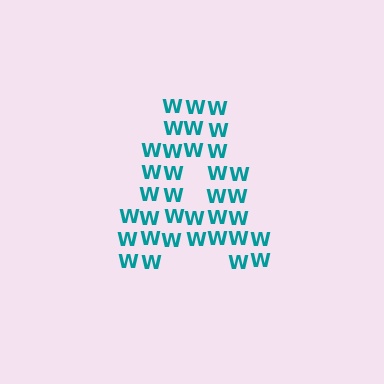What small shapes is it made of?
It is made of small letter W's.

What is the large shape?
The large shape is the letter A.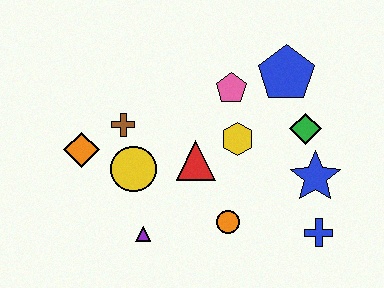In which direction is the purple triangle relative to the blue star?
The purple triangle is to the left of the blue star.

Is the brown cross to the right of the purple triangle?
No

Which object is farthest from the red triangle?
The blue cross is farthest from the red triangle.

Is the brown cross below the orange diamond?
No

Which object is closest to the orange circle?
The red triangle is closest to the orange circle.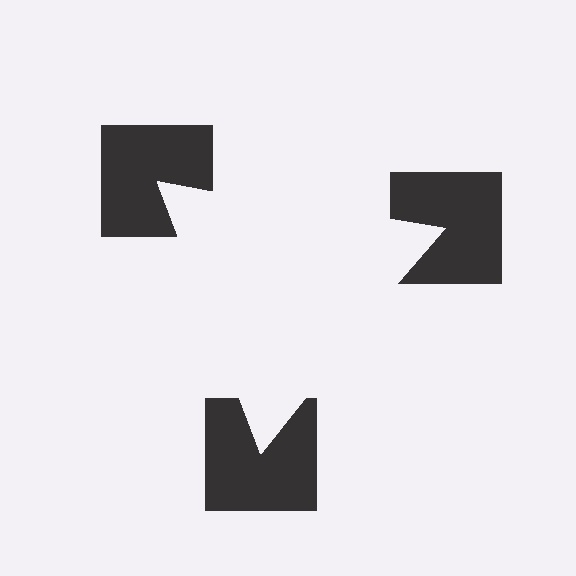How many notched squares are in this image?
There are 3 — one at each vertex of the illusory triangle.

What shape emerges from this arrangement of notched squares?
An illusory triangle — its edges are inferred from the aligned wedge cuts in the notched squares, not physically drawn.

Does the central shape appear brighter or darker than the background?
It typically appears slightly brighter than the background, even though no actual brightness change is drawn.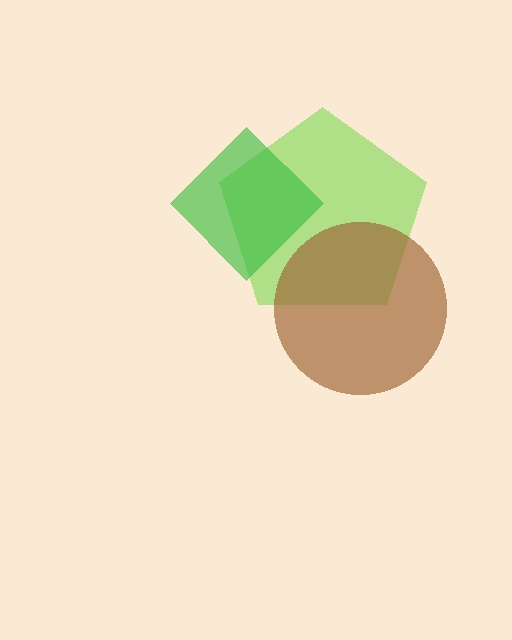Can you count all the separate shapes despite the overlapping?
Yes, there are 3 separate shapes.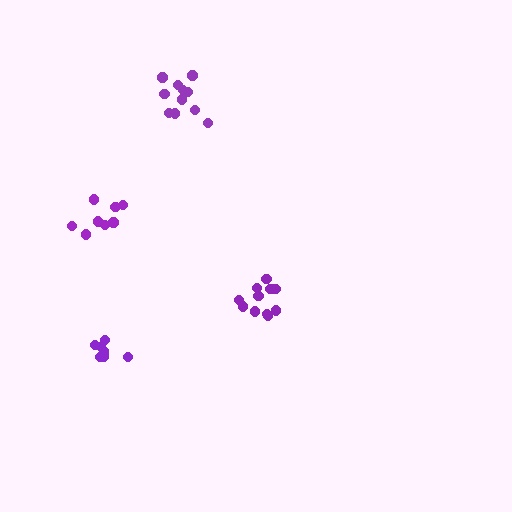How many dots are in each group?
Group 1: 9 dots, Group 2: 8 dots, Group 3: 11 dots, Group 4: 11 dots (39 total).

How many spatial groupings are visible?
There are 4 spatial groupings.